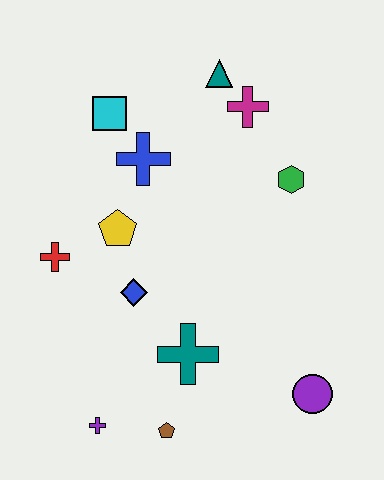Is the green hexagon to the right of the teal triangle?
Yes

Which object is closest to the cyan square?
The blue cross is closest to the cyan square.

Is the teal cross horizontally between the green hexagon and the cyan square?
Yes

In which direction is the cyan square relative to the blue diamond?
The cyan square is above the blue diamond.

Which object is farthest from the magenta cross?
The purple cross is farthest from the magenta cross.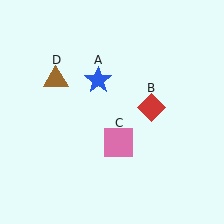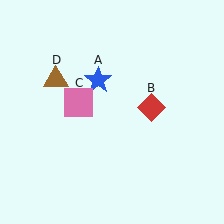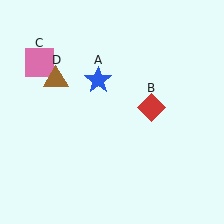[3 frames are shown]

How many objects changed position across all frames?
1 object changed position: pink square (object C).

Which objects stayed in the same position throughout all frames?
Blue star (object A) and red diamond (object B) and brown triangle (object D) remained stationary.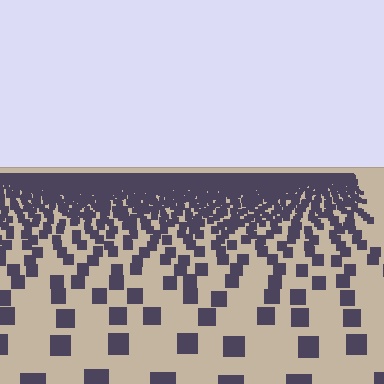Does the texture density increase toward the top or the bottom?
Density increases toward the top.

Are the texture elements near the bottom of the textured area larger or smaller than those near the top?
Larger. Near the bottom, elements are closer to the viewer and appear at a bigger on-screen size.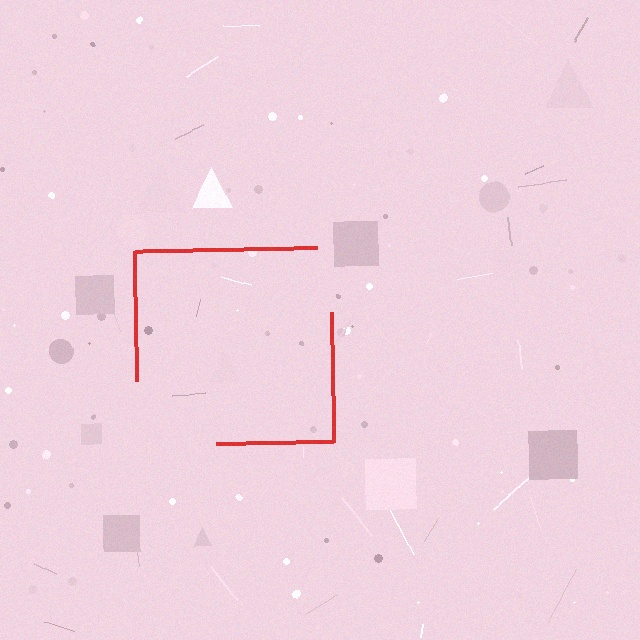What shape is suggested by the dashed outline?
The dashed outline suggests a square.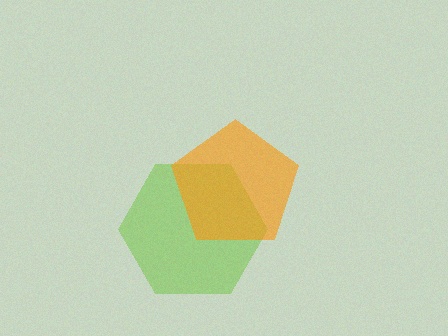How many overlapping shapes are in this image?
There are 2 overlapping shapes in the image.